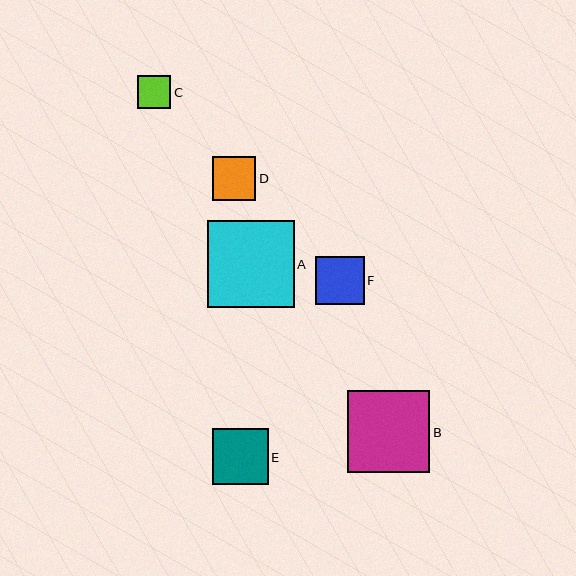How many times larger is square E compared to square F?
Square E is approximately 1.1 times the size of square F.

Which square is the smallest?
Square C is the smallest with a size of approximately 34 pixels.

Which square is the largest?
Square A is the largest with a size of approximately 87 pixels.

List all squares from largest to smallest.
From largest to smallest: A, B, E, F, D, C.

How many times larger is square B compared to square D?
Square B is approximately 1.9 times the size of square D.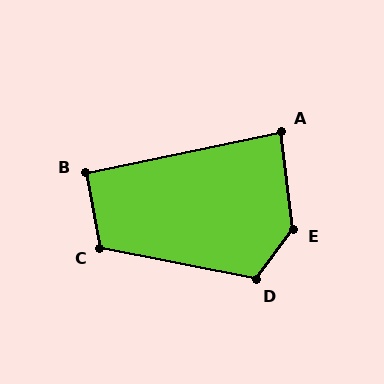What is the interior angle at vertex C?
Approximately 112 degrees (obtuse).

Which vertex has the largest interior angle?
E, at approximately 136 degrees.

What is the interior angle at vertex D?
Approximately 116 degrees (obtuse).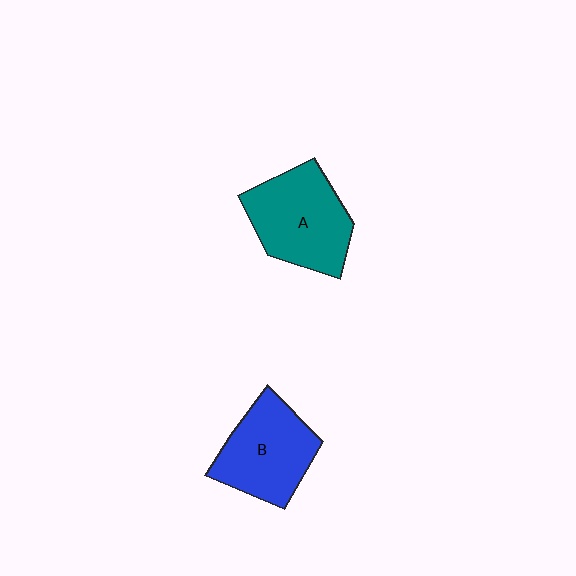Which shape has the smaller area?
Shape B (blue).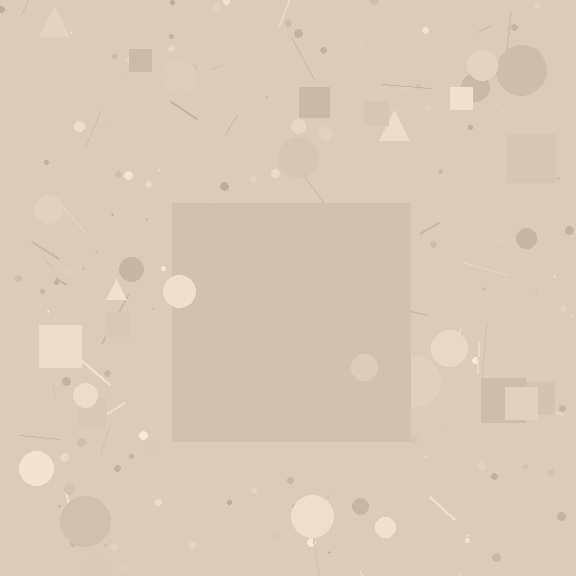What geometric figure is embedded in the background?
A square is embedded in the background.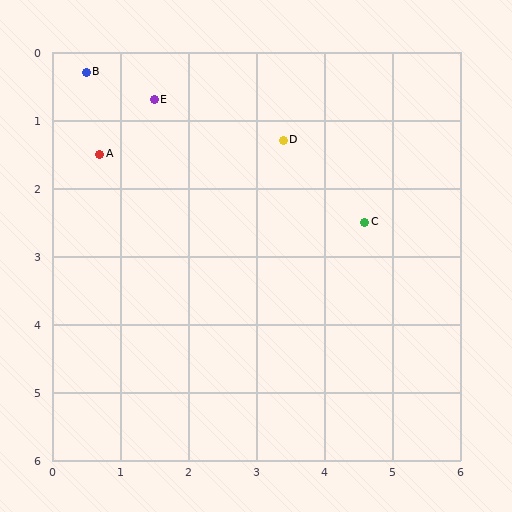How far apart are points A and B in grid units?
Points A and B are about 1.2 grid units apart.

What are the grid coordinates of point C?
Point C is at approximately (4.6, 2.5).